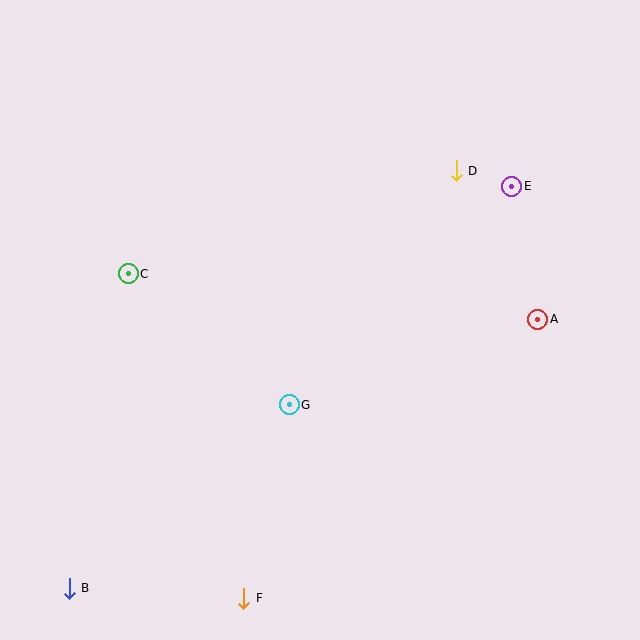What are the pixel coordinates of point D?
Point D is at (456, 171).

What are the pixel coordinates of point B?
Point B is at (69, 588).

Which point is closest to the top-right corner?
Point E is closest to the top-right corner.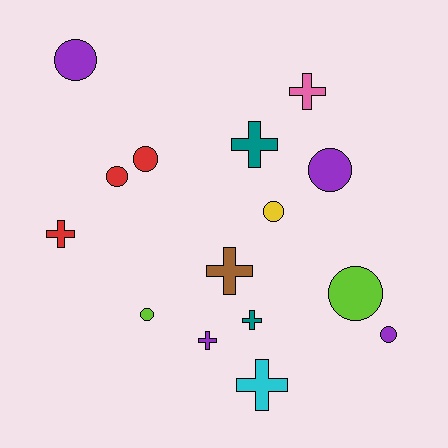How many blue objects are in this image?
There are no blue objects.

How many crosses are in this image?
There are 7 crosses.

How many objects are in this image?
There are 15 objects.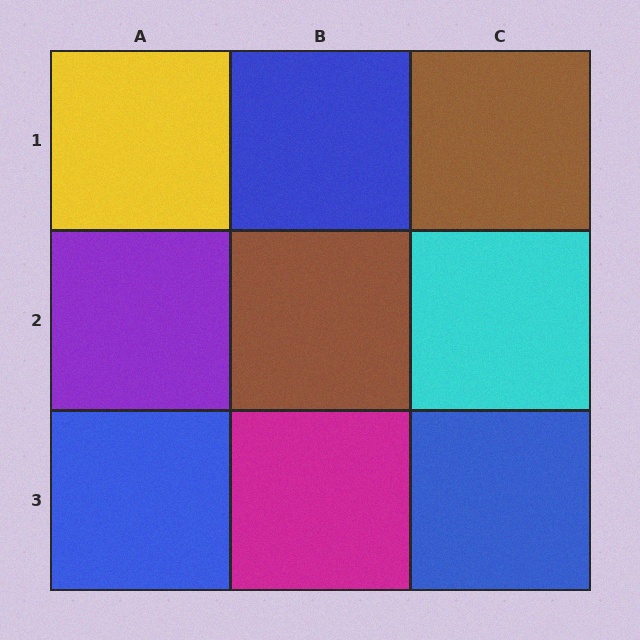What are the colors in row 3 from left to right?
Blue, magenta, blue.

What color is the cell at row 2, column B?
Brown.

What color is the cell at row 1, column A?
Yellow.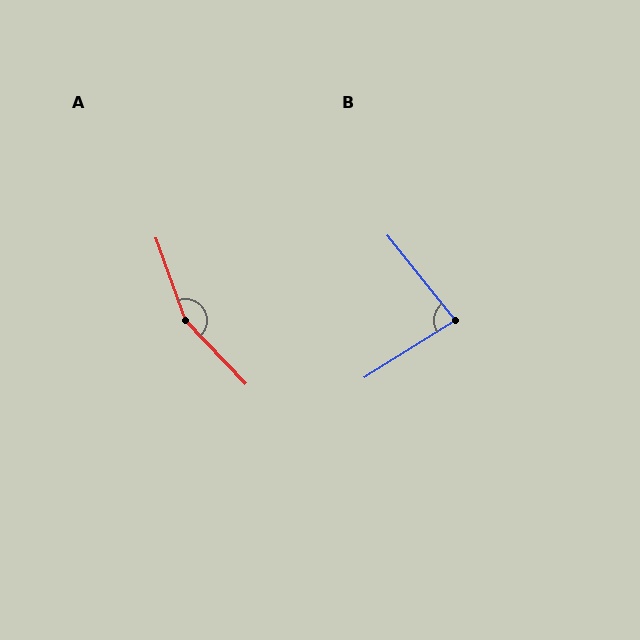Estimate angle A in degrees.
Approximately 156 degrees.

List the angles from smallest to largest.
B (84°), A (156°).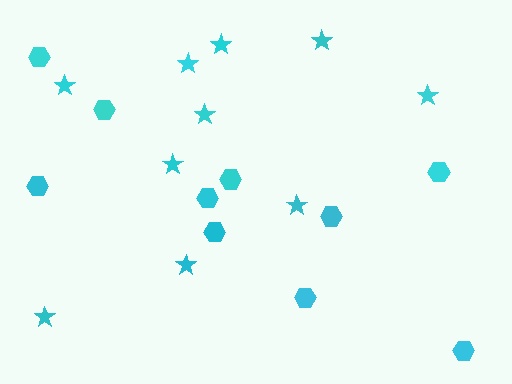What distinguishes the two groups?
There are 2 groups: one group of stars (10) and one group of hexagons (10).